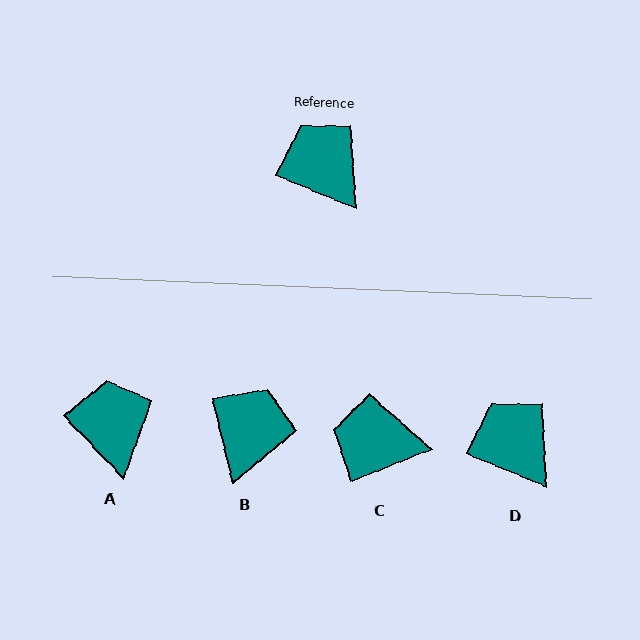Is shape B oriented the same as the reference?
No, it is off by about 54 degrees.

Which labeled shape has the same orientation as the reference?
D.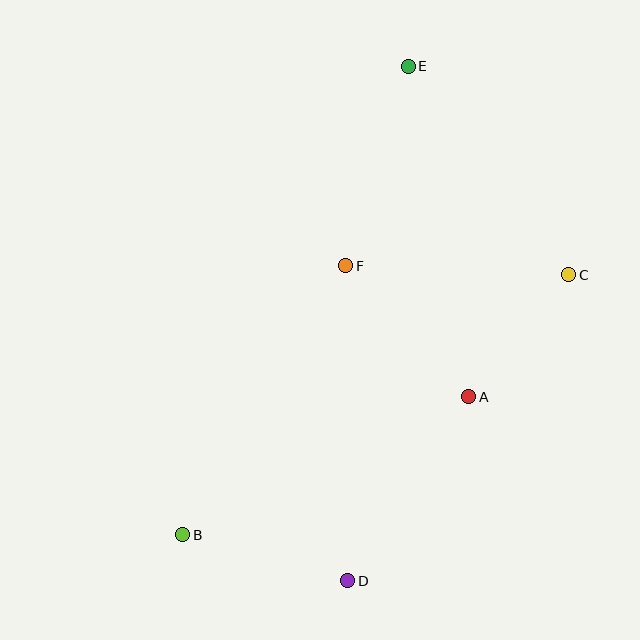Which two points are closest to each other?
Points A and C are closest to each other.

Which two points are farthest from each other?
Points B and E are farthest from each other.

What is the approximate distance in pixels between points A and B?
The distance between A and B is approximately 318 pixels.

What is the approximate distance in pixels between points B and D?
The distance between B and D is approximately 171 pixels.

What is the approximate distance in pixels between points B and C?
The distance between B and C is approximately 465 pixels.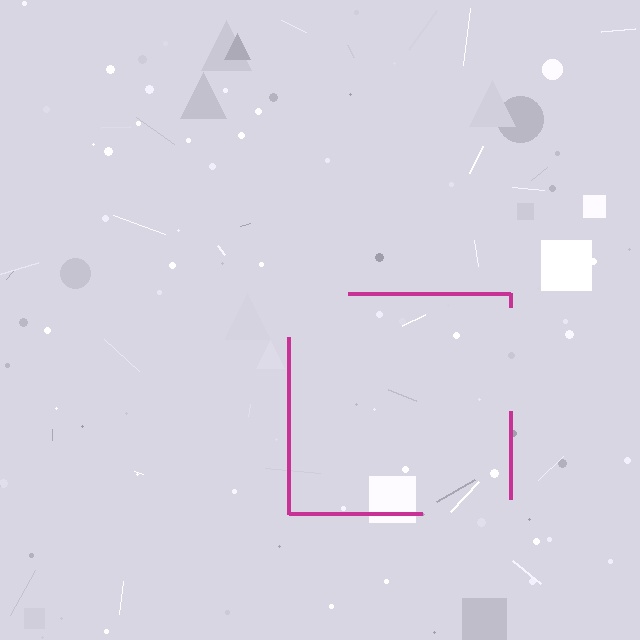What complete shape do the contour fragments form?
The contour fragments form a square.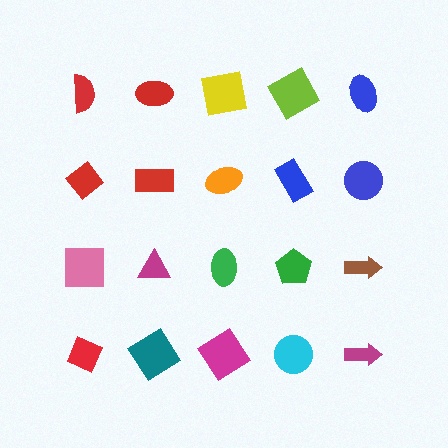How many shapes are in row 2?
5 shapes.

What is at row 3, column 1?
A pink square.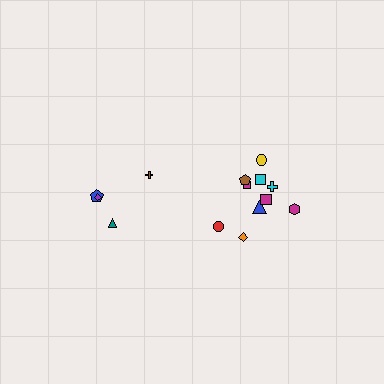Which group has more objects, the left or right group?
The right group.